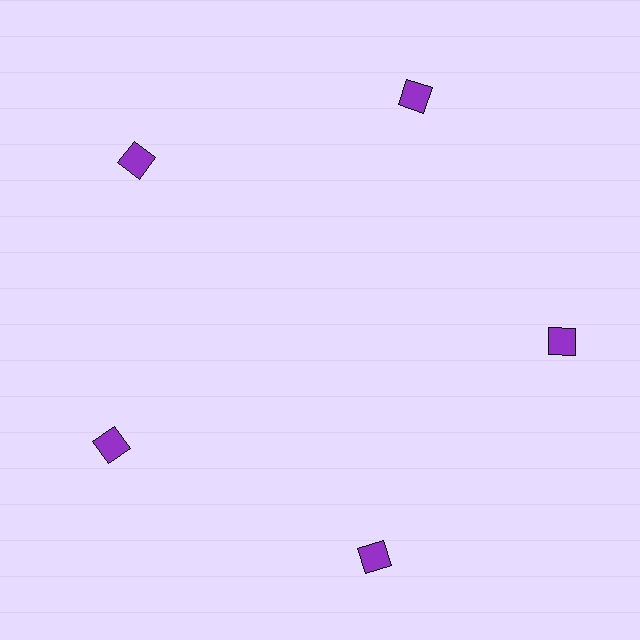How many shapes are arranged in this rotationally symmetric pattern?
There are 5 shapes, arranged in 5 groups of 1.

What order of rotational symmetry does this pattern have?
This pattern has 5-fold rotational symmetry.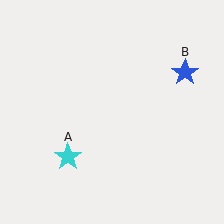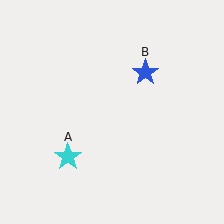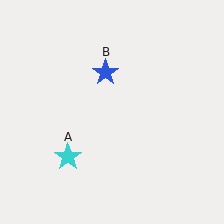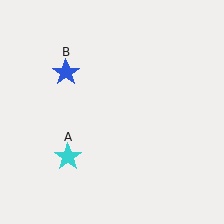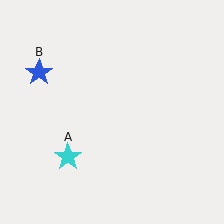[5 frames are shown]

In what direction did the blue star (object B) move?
The blue star (object B) moved left.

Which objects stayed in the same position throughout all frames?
Cyan star (object A) remained stationary.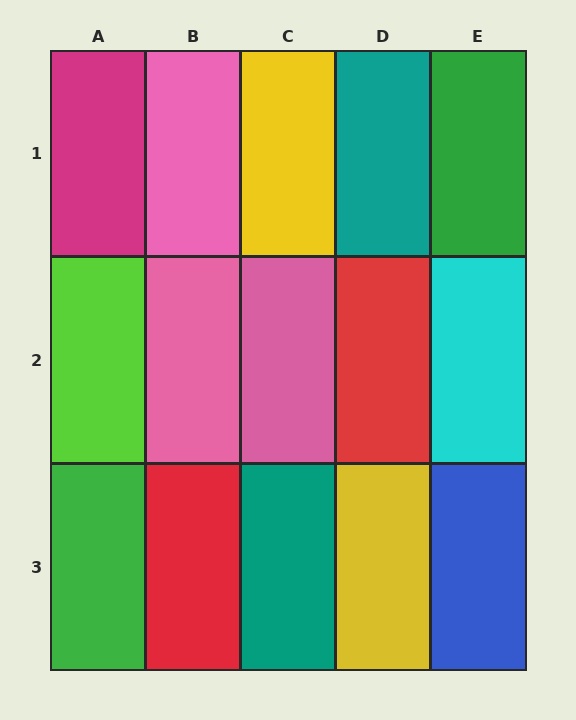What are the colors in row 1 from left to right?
Magenta, pink, yellow, teal, green.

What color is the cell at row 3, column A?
Green.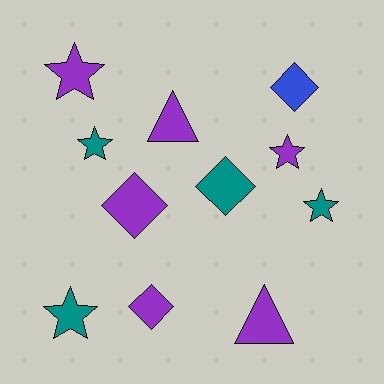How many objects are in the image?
There are 11 objects.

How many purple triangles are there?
There are 2 purple triangles.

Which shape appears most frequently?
Star, with 5 objects.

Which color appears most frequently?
Purple, with 6 objects.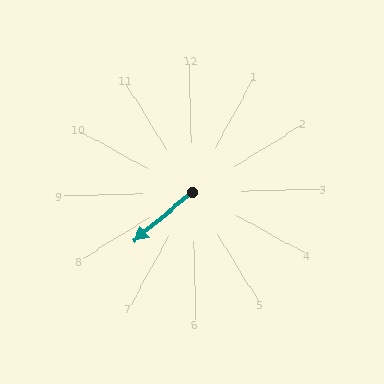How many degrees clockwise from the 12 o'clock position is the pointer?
Approximately 231 degrees.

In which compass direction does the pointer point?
Southwest.